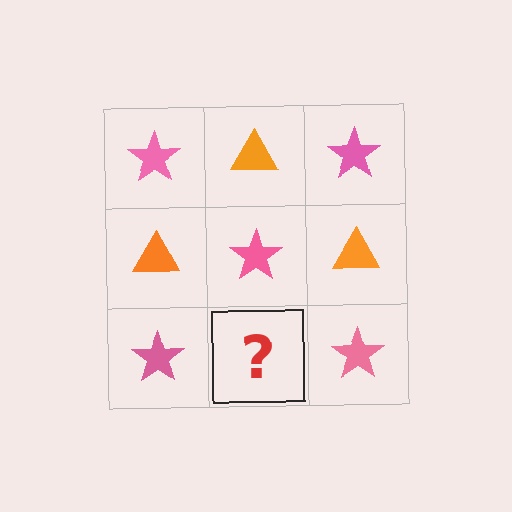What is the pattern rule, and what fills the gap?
The rule is that it alternates pink star and orange triangle in a checkerboard pattern. The gap should be filled with an orange triangle.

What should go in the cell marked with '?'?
The missing cell should contain an orange triangle.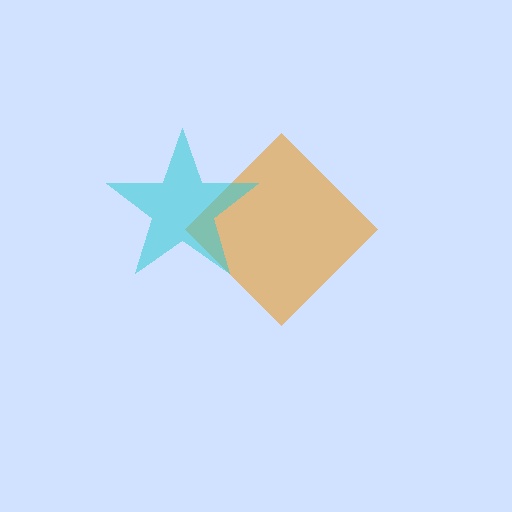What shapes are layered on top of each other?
The layered shapes are: an orange diamond, a cyan star.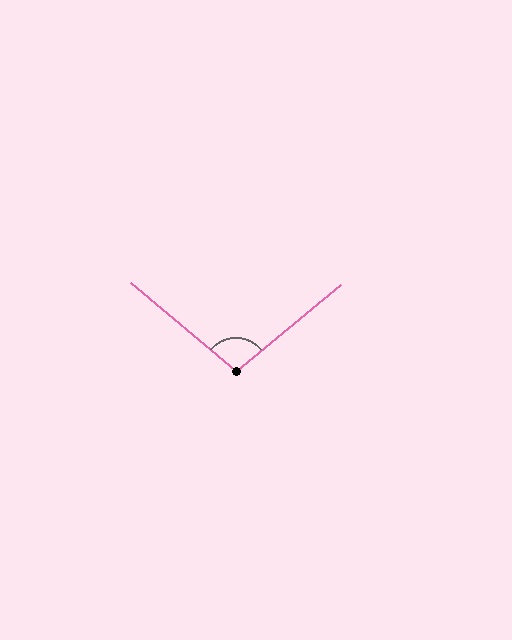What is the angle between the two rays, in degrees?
Approximately 101 degrees.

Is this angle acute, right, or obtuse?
It is obtuse.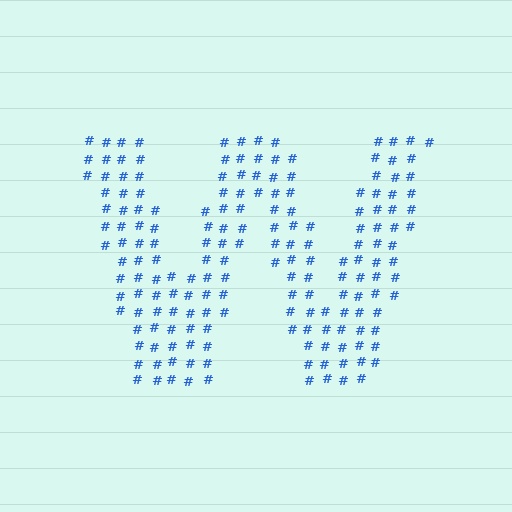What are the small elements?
The small elements are hash symbols.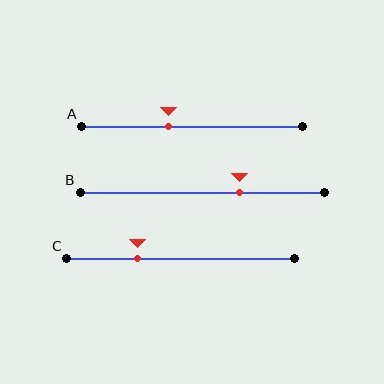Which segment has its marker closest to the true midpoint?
Segment A has its marker closest to the true midpoint.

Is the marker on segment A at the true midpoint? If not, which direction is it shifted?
No, the marker on segment A is shifted to the left by about 11% of the segment length.